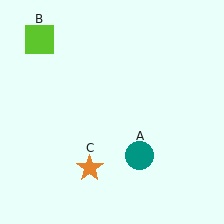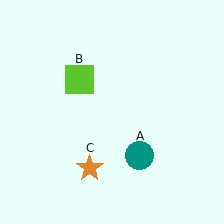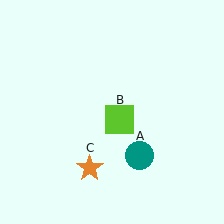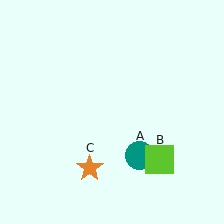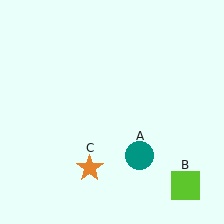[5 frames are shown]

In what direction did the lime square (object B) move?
The lime square (object B) moved down and to the right.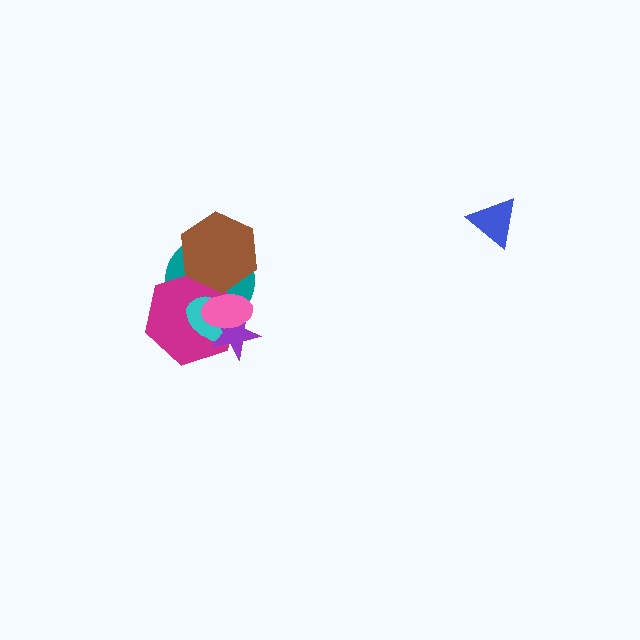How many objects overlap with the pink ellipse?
5 objects overlap with the pink ellipse.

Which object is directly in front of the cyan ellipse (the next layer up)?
The purple star is directly in front of the cyan ellipse.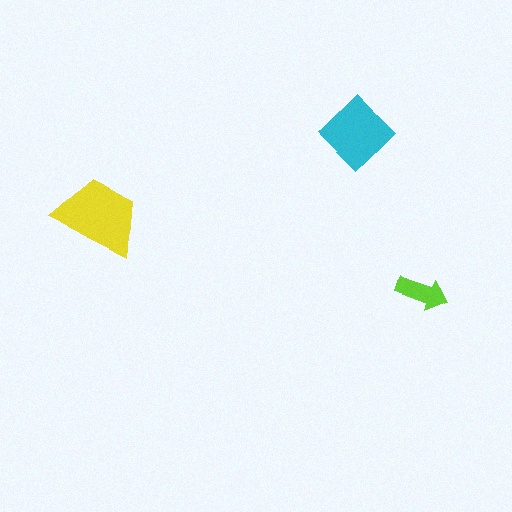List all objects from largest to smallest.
The yellow trapezoid, the cyan diamond, the lime arrow.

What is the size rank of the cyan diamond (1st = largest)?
2nd.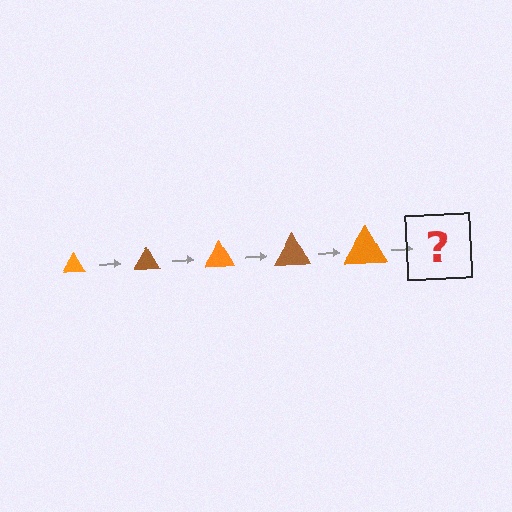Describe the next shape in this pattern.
It should be a brown triangle, larger than the previous one.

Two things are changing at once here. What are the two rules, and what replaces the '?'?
The two rules are that the triangle grows larger each step and the color cycles through orange and brown. The '?' should be a brown triangle, larger than the previous one.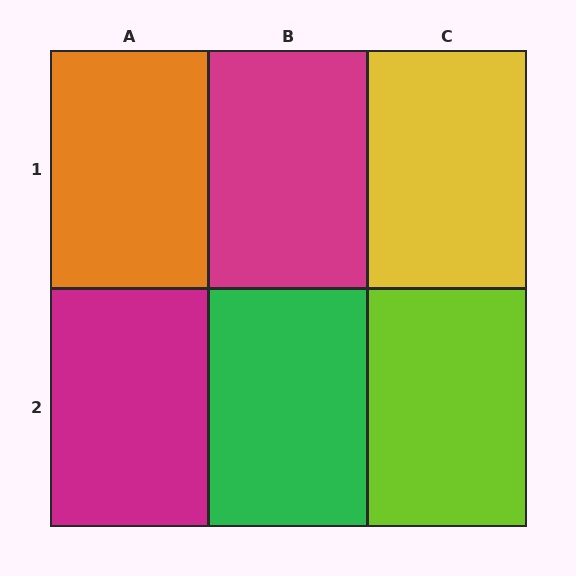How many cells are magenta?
2 cells are magenta.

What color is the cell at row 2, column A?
Magenta.